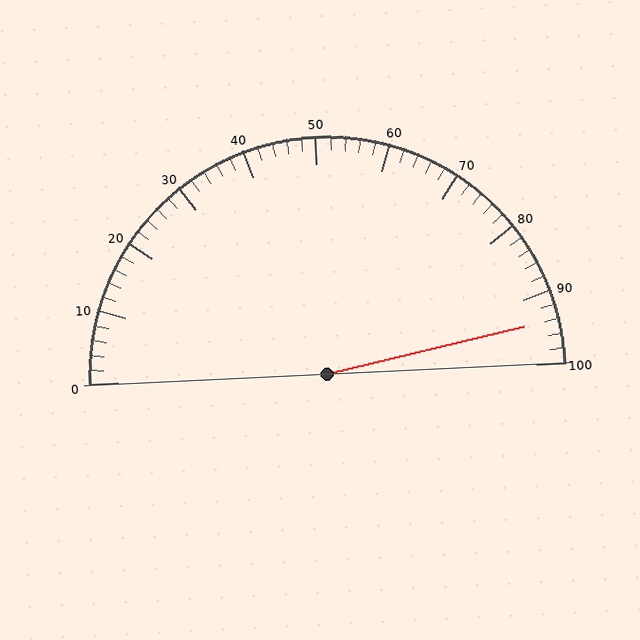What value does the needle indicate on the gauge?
The needle indicates approximately 94.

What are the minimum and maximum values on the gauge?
The gauge ranges from 0 to 100.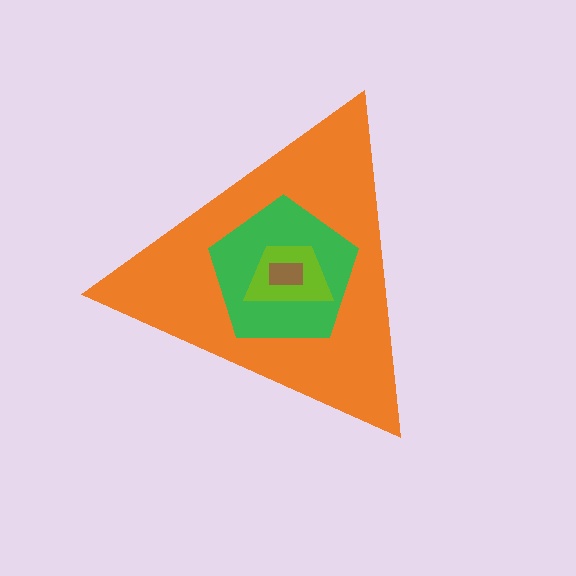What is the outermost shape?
The orange triangle.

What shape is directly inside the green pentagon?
The lime trapezoid.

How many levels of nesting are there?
4.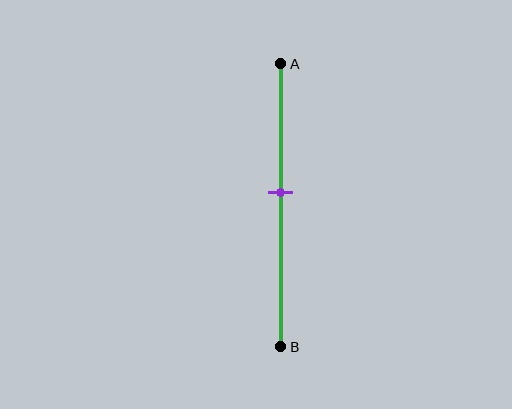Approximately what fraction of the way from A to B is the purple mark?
The purple mark is approximately 45% of the way from A to B.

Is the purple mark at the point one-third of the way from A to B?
No, the mark is at about 45% from A, not at the 33% one-third point.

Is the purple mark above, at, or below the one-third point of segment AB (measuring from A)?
The purple mark is below the one-third point of segment AB.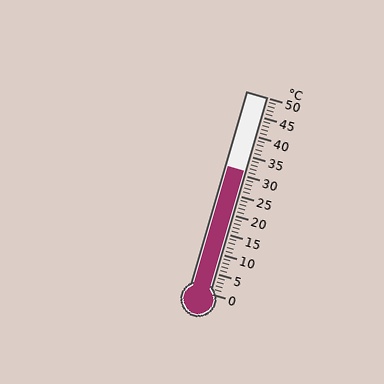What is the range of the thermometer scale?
The thermometer scale ranges from 0°C to 50°C.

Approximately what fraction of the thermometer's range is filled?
The thermometer is filled to approximately 60% of its range.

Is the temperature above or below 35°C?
The temperature is below 35°C.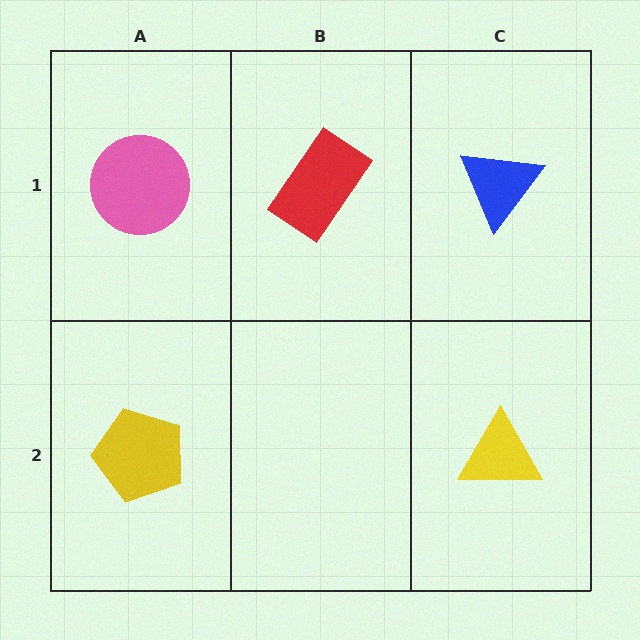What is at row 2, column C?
A yellow triangle.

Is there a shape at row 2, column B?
No, that cell is empty.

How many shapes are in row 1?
3 shapes.